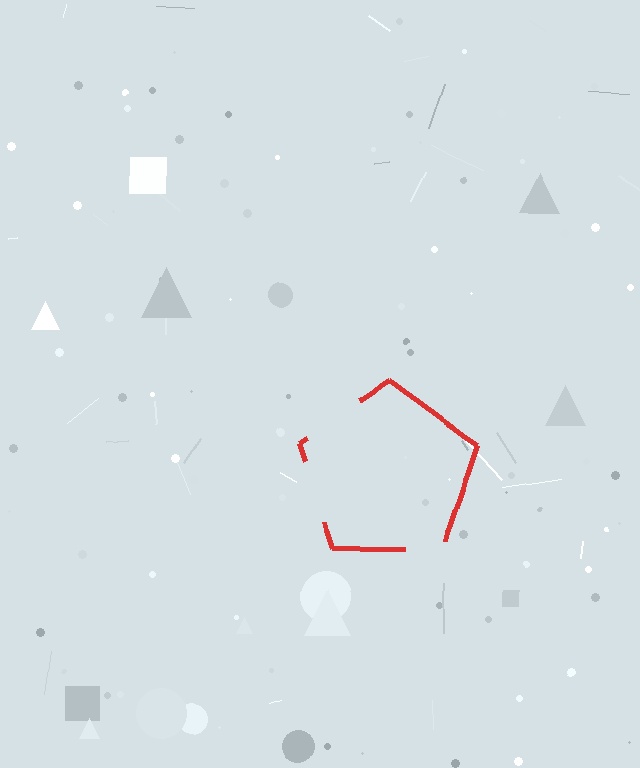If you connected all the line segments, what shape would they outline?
They would outline a pentagon.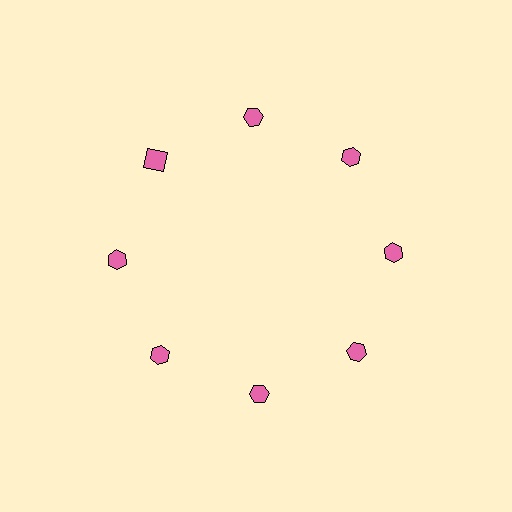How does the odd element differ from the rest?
It has a different shape: square instead of hexagon.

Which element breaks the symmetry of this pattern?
The pink square at roughly the 10 o'clock position breaks the symmetry. All other shapes are pink hexagons.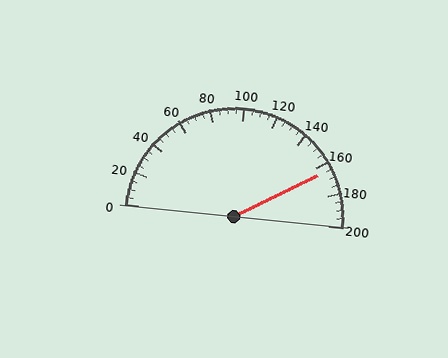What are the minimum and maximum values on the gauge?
The gauge ranges from 0 to 200.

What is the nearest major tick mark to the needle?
The nearest major tick mark is 160.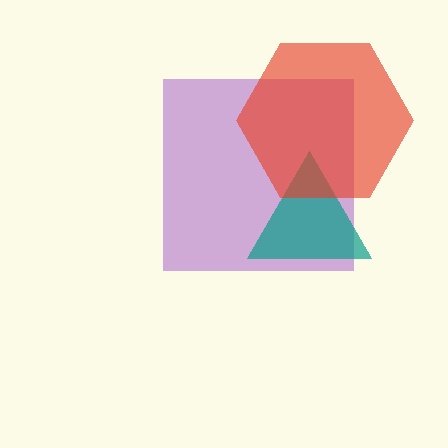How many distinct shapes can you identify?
There are 3 distinct shapes: a purple square, a teal triangle, a red hexagon.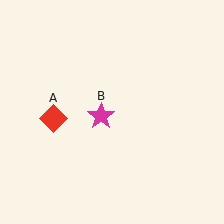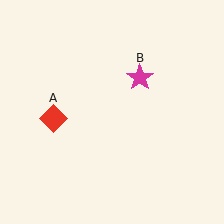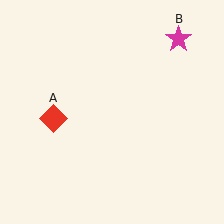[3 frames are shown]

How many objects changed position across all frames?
1 object changed position: magenta star (object B).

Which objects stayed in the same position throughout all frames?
Red diamond (object A) remained stationary.